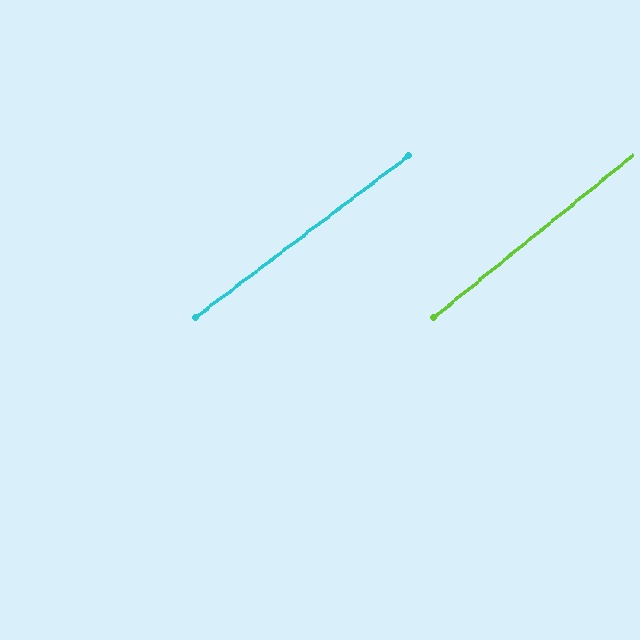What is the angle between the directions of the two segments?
Approximately 2 degrees.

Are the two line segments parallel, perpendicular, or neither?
Parallel — their directions differ by only 2.0°.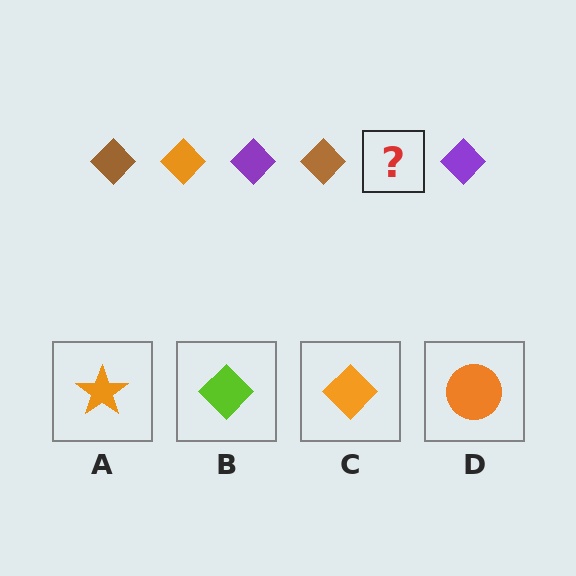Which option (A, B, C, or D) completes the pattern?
C.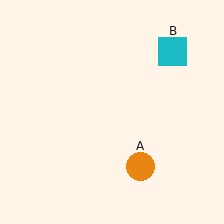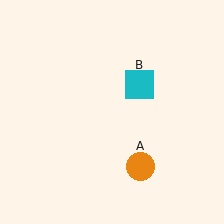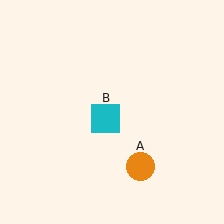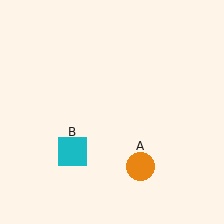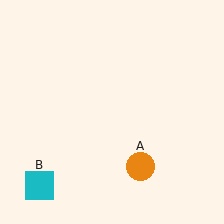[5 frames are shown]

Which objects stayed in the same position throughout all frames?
Orange circle (object A) remained stationary.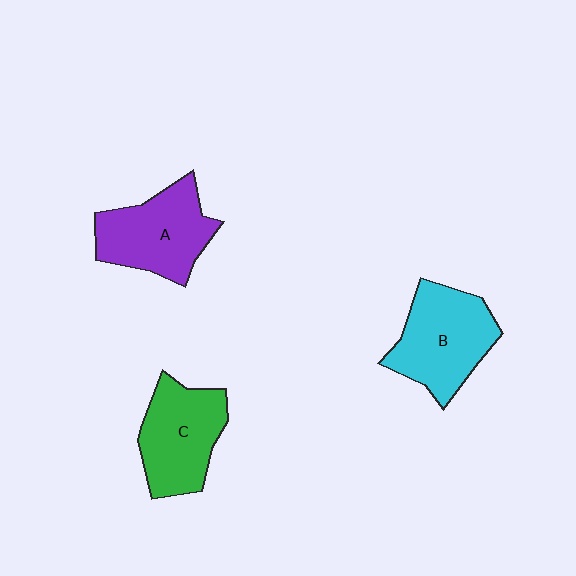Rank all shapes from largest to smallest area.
From largest to smallest: B (cyan), A (purple), C (green).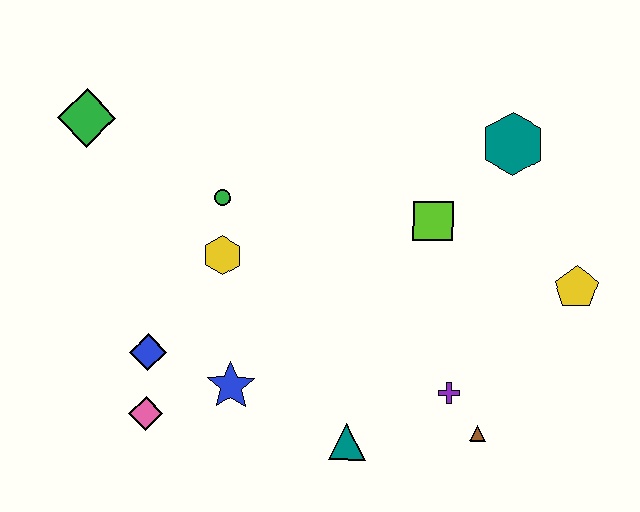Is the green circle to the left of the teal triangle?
Yes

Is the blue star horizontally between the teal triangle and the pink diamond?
Yes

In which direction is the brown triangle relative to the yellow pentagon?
The brown triangle is below the yellow pentagon.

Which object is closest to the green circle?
The yellow hexagon is closest to the green circle.